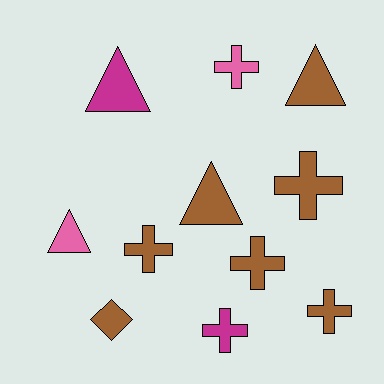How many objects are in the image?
There are 11 objects.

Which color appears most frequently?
Brown, with 7 objects.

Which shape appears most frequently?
Cross, with 6 objects.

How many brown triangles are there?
There are 2 brown triangles.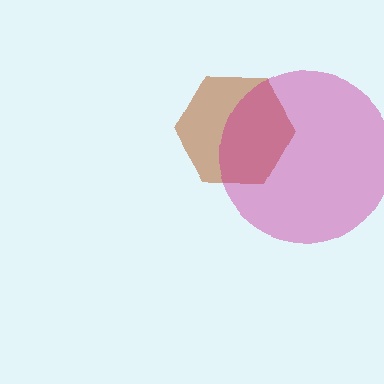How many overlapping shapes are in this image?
There are 2 overlapping shapes in the image.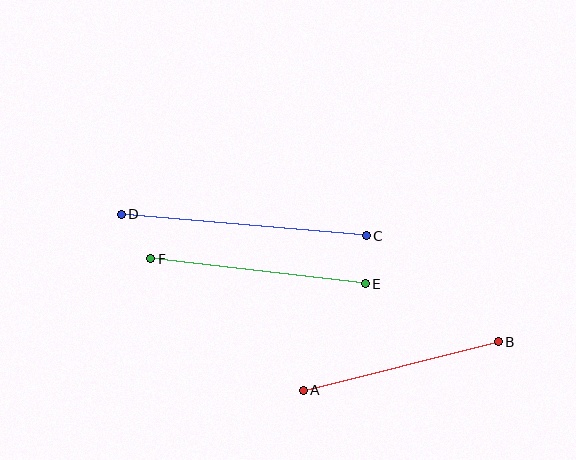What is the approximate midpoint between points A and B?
The midpoint is at approximately (401, 366) pixels.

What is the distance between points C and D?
The distance is approximately 246 pixels.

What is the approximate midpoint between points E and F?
The midpoint is at approximately (258, 271) pixels.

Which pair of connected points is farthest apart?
Points C and D are farthest apart.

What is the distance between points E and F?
The distance is approximately 216 pixels.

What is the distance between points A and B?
The distance is approximately 201 pixels.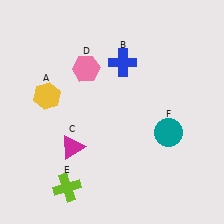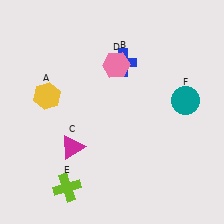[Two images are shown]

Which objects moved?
The objects that moved are: the pink hexagon (D), the teal circle (F).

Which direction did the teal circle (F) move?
The teal circle (F) moved up.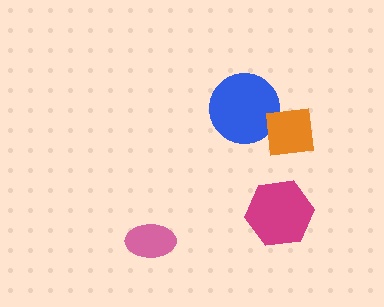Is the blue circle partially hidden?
Yes, it is partially covered by another shape.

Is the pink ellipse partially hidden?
No, no other shape covers it.